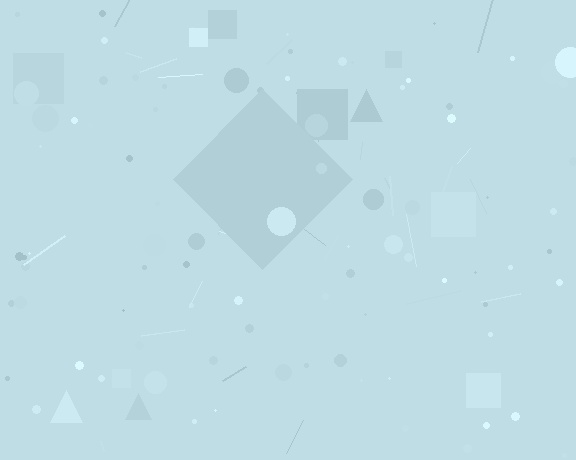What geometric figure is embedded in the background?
A diamond is embedded in the background.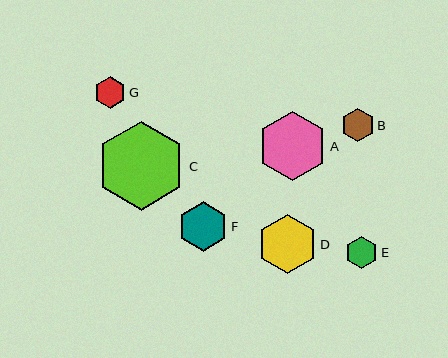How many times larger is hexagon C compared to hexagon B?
Hexagon C is approximately 2.7 times the size of hexagon B.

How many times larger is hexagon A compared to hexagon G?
Hexagon A is approximately 2.1 times the size of hexagon G.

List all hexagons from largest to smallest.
From largest to smallest: C, A, D, F, B, E, G.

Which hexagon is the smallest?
Hexagon G is the smallest with a size of approximately 32 pixels.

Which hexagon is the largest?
Hexagon C is the largest with a size of approximately 89 pixels.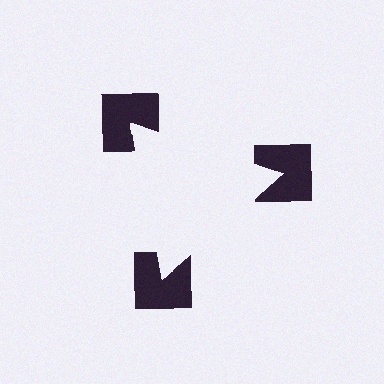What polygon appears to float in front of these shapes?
An illusory triangle — its edges are inferred from the aligned wedge cuts in the notched squares, not physically drawn.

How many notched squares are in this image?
There are 3 — one at each vertex of the illusory triangle.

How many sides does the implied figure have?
3 sides.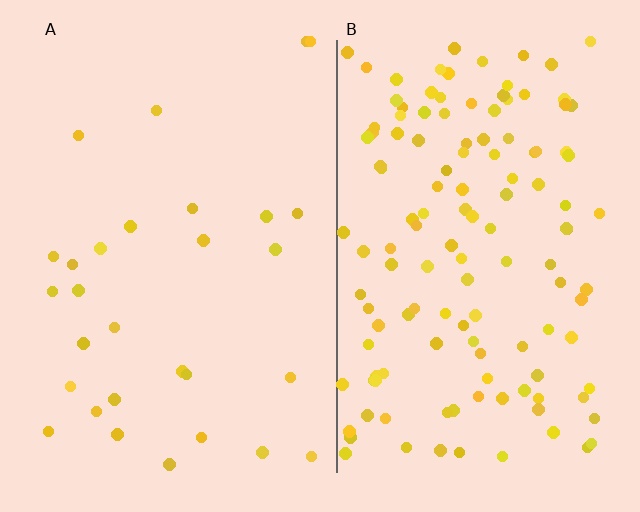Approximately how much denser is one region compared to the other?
Approximately 4.5× — region B over region A.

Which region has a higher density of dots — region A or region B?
B (the right).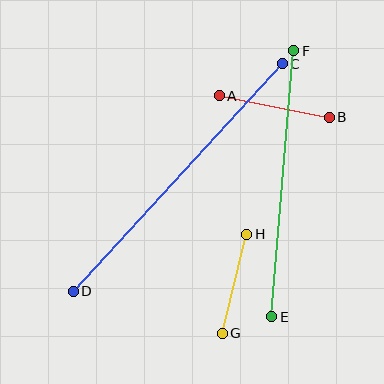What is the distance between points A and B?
The distance is approximately 112 pixels.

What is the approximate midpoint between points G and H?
The midpoint is at approximately (235, 284) pixels.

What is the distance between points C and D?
The distance is approximately 309 pixels.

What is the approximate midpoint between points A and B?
The midpoint is at approximately (274, 106) pixels.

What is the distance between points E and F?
The distance is approximately 267 pixels.